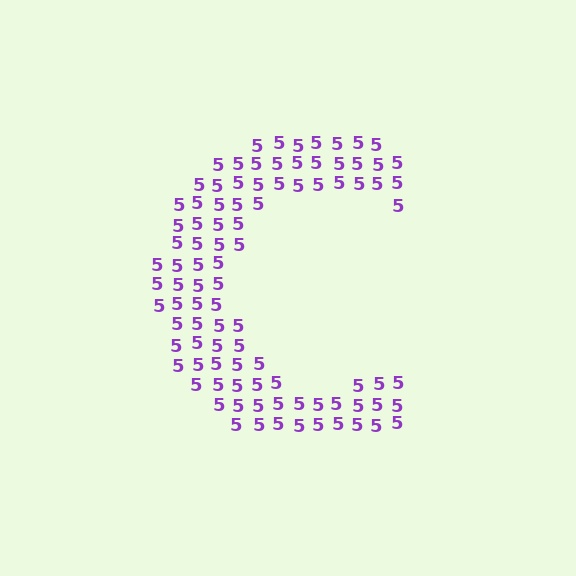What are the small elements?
The small elements are digit 5's.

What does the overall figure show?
The overall figure shows the letter C.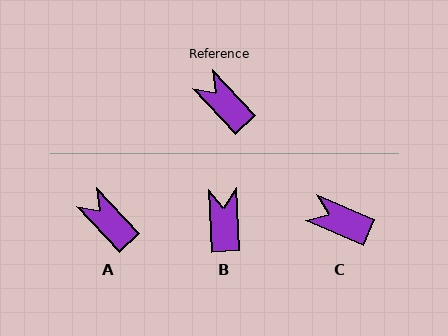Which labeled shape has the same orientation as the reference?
A.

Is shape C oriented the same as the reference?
No, it is off by about 23 degrees.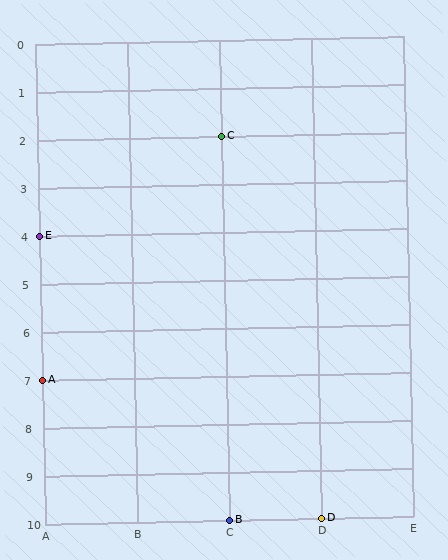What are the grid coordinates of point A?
Point A is at grid coordinates (A, 7).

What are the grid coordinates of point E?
Point E is at grid coordinates (A, 4).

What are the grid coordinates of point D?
Point D is at grid coordinates (D, 10).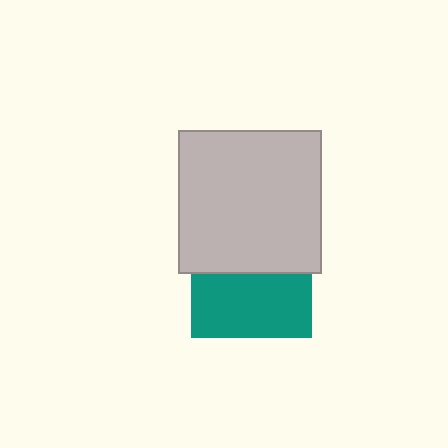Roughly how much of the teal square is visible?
About half of it is visible (roughly 53%).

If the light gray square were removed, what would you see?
You would see the complete teal square.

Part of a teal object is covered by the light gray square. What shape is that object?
It is a square.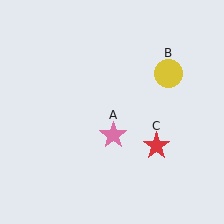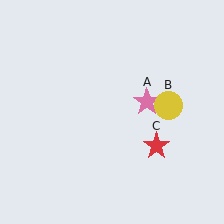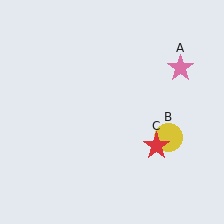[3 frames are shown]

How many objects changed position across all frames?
2 objects changed position: pink star (object A), yellow circle (object B).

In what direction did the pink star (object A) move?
The pink star (object A) moved up and to the right.